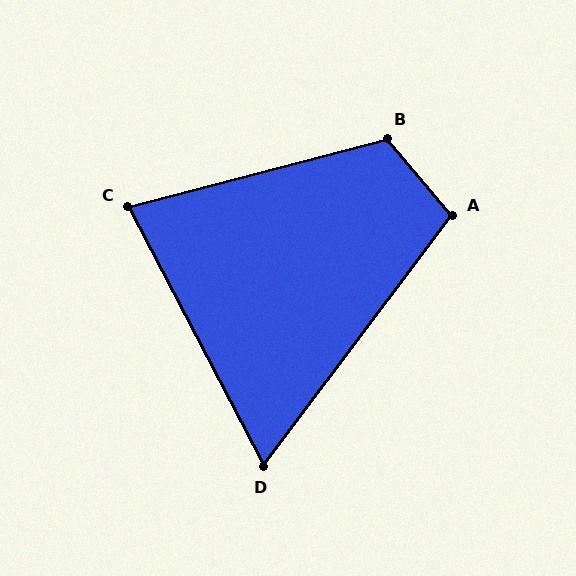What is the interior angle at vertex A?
Approximately 103 degrees (obtuse).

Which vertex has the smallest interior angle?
D, at approximately 65 degrees.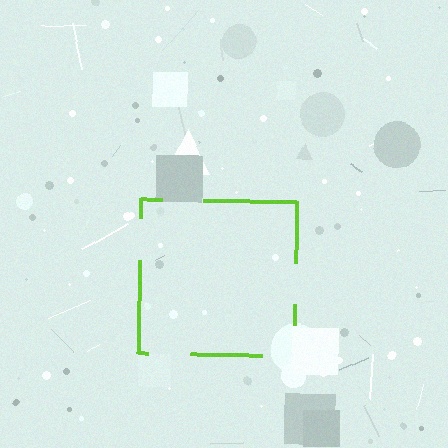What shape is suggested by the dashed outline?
The dashed outline suggests a square.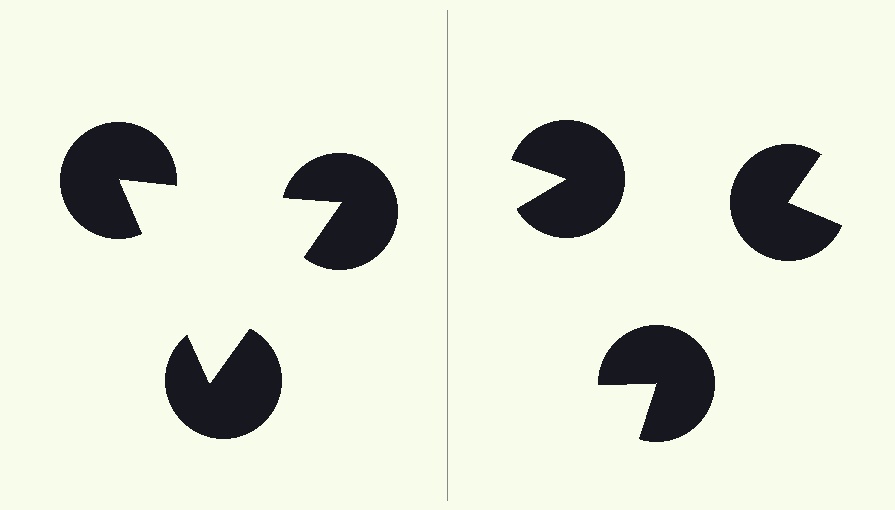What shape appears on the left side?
An illusory triangle.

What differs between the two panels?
The pac-man discs are positioned identically on both sides; only the wedge orientations differ. On the left they align to a triangle; on the right they are misaligned.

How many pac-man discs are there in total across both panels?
6 — 3 on each side.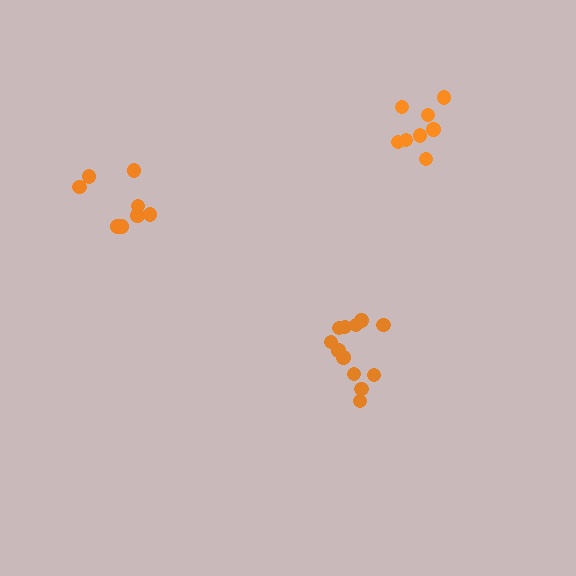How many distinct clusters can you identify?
There are 3 distinct clusters.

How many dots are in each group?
Group 1: 8 dots, Group 2: 9 dots, Group 3: 12 dots (29 total).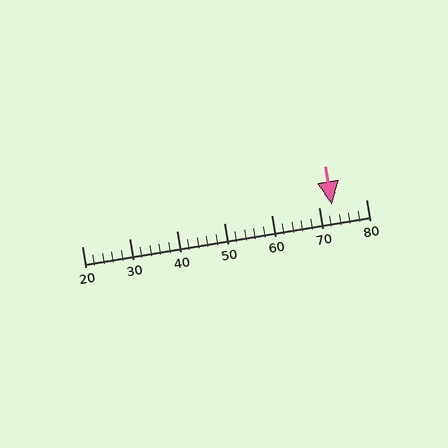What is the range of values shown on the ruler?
The ruler shows values from 20 to 80.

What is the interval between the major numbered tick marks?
The major tick marks are spaced 10 units apart.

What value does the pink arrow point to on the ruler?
The pink arrow points to approximately 73.